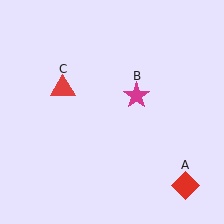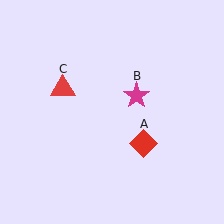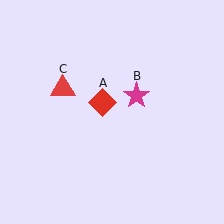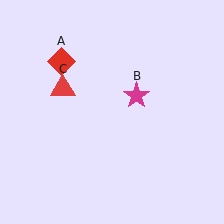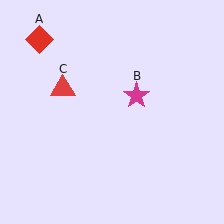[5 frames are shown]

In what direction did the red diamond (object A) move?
The red diamond (object A) moved up and to the left.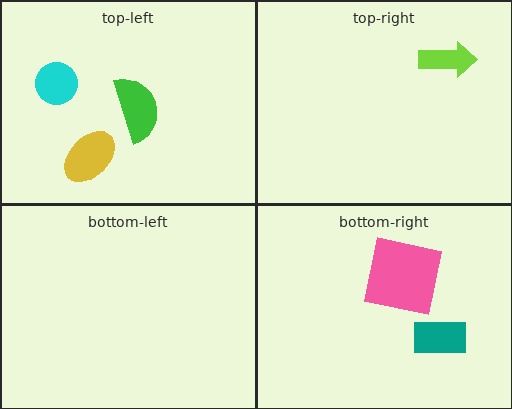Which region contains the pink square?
The bottom-right region.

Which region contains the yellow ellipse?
The top-left region.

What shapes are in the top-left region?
The yellow ellipse, the cyan circle, the green semicircle.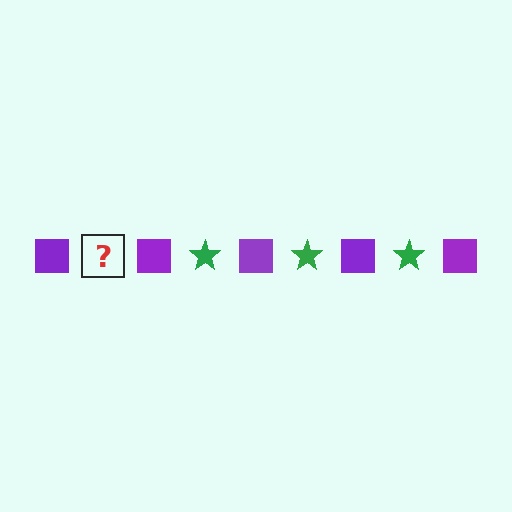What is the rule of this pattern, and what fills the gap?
The rule is that the pattern alternates between purple square and green star. The gap should be filled with a green star.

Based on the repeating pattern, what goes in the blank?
The blank should be a green star.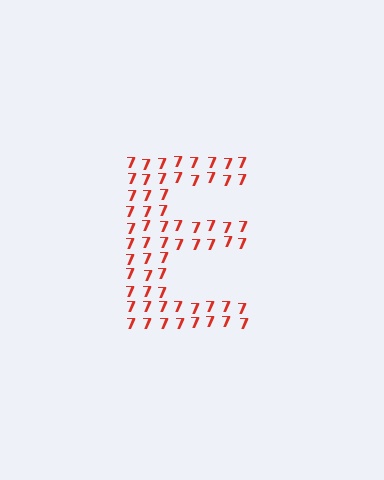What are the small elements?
The small elements are digit 7's.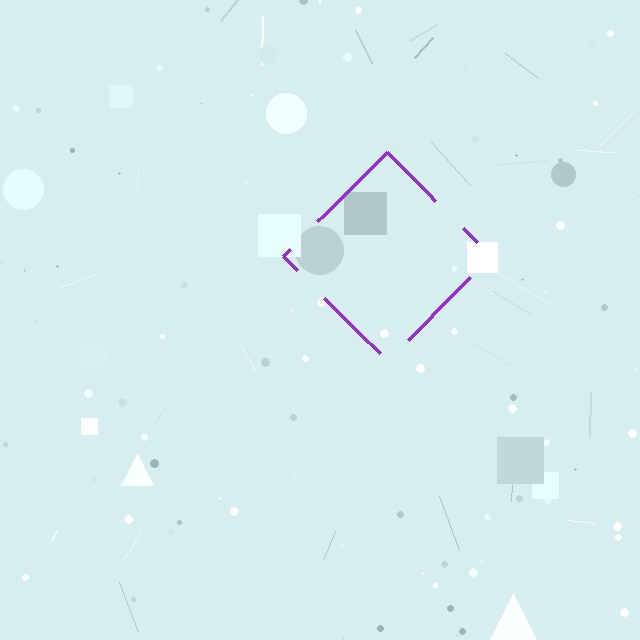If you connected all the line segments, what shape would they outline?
They would outline a diamond.